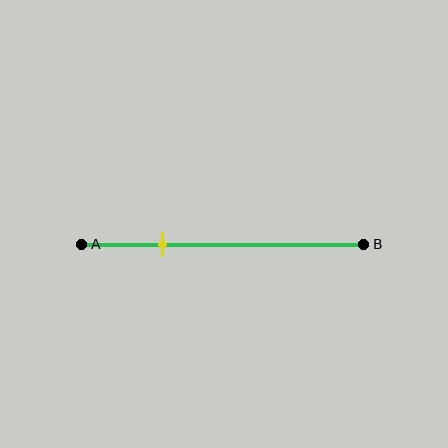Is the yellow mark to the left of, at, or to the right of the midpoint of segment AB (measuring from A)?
The yellow mark is to the left of the midpoint of segment AB.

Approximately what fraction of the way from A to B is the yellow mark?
The yellow mark is approximately 30% of the way from A to B.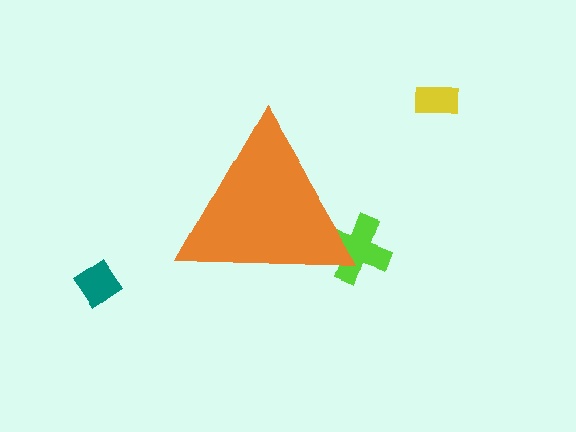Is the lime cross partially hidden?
Yes, the lime cross is partially hidden behind the orange triangle.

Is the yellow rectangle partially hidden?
No, the yellow rectangle is fully visible.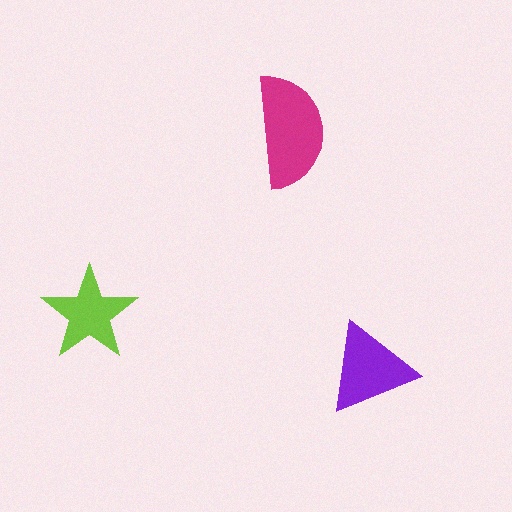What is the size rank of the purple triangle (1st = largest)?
2nd.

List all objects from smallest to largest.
The lime star, the purple triangle, the magenta semicircle.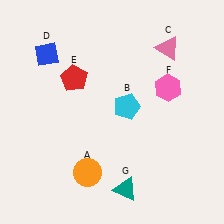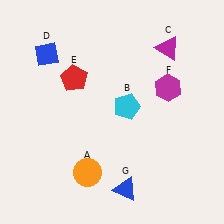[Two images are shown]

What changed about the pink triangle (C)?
In Image 1, C is pink. In Image 2, it changed to magenta.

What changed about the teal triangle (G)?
In Image 1, G is teal. In Image 2, it changed to blue.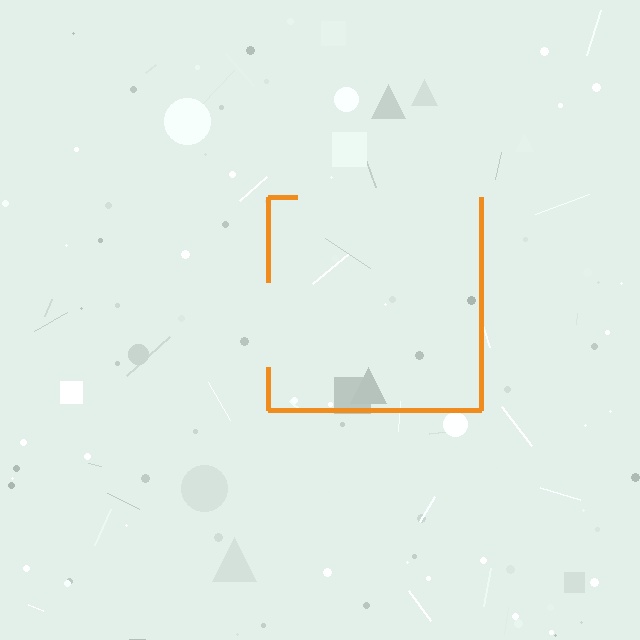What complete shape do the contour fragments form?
The contour fragments form a square.